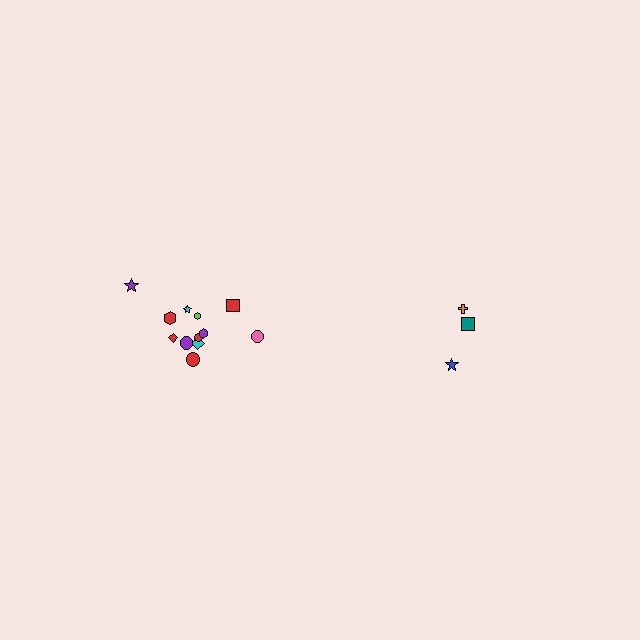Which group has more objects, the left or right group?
The left group.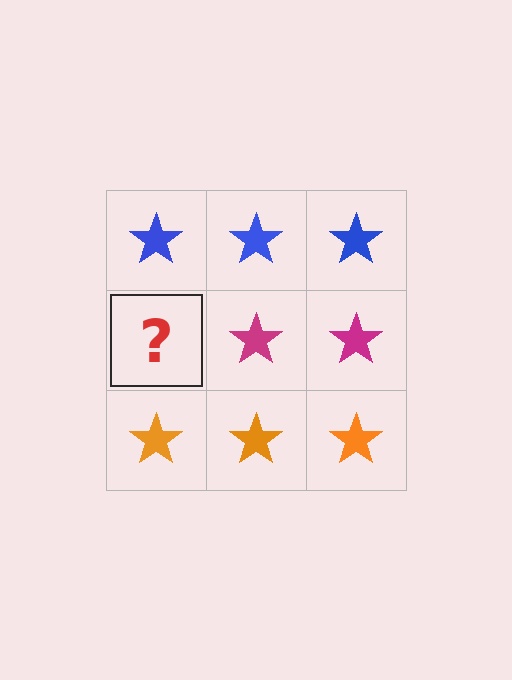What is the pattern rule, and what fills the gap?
The rule is that each row has a consistent color. The gap should be filled with a magenta star.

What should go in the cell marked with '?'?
The missing cell should contain a magenta star.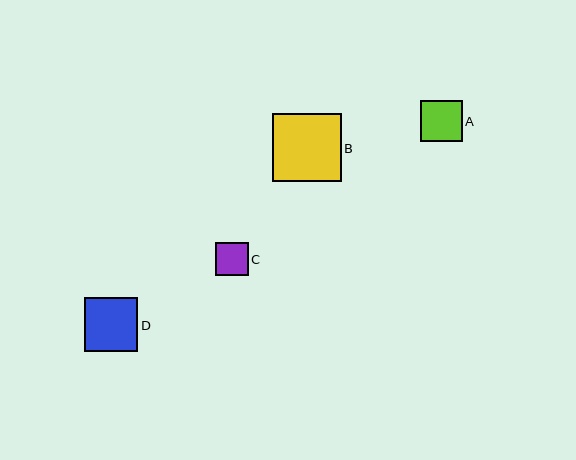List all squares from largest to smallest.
From largest to smallest: B, D, A, C.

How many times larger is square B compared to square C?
Square B is approximately 2.1 times the size of square C.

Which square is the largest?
Square B is the largest with a size of approximately 68 pixels.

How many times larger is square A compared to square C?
Square A is approximately 1.2 times the size of square C.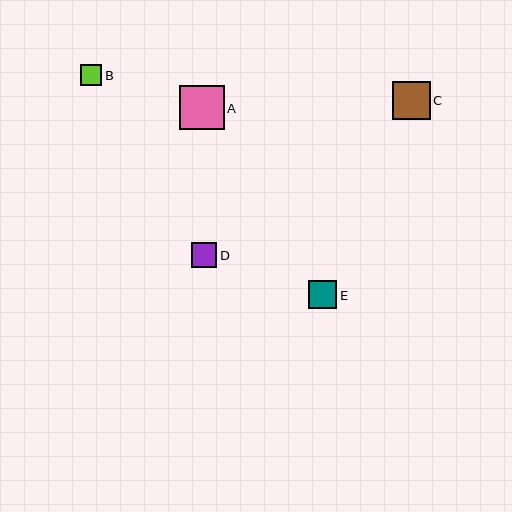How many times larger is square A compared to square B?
Square A is approximately 2.2 times the size of square B.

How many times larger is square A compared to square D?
Square A is approximately 1.8 times the size of square D.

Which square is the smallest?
Square B is the smallest with a size of approximately 21 pixels.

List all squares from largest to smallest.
From largest to smallest: A, C, E, D, B.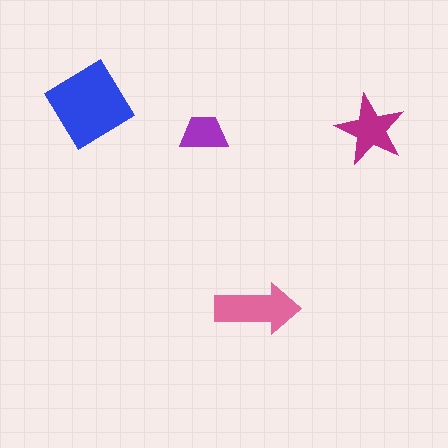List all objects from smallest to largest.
The purple trapezoid, the magenta star, the pink arrow, the blue diamond.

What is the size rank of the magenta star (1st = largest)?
3rd.